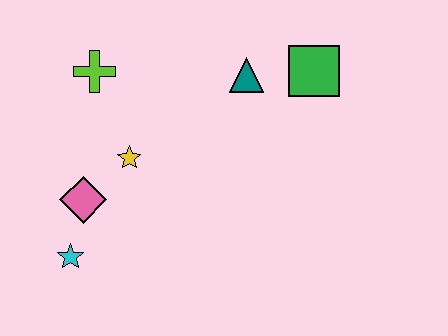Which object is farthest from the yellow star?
The green square is farthest from the yellow star.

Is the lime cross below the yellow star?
No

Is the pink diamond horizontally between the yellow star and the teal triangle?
No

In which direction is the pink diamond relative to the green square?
The pink diamond is to the left of the green square.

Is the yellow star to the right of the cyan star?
Yes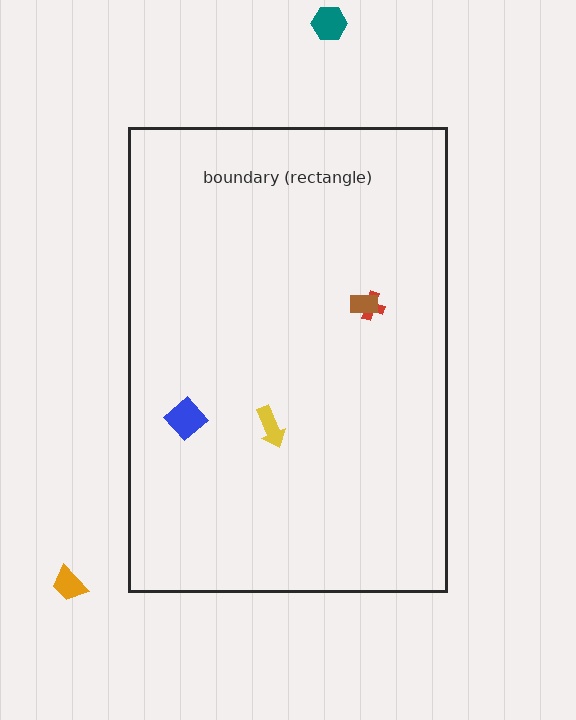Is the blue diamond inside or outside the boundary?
Inside.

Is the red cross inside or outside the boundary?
Inside.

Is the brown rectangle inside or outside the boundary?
Inside.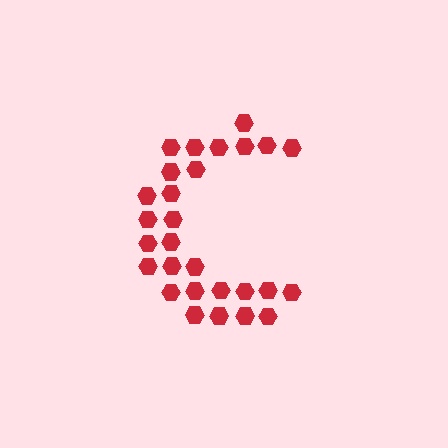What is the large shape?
The large shape is the letter C.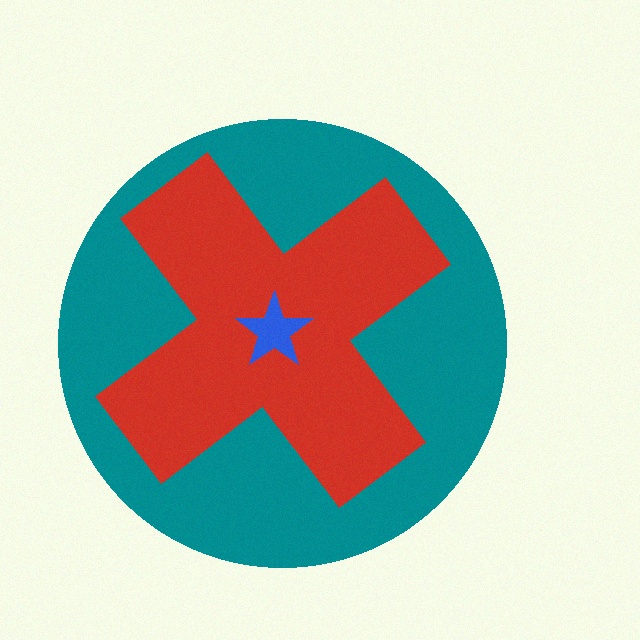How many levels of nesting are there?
3.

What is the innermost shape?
The blue star.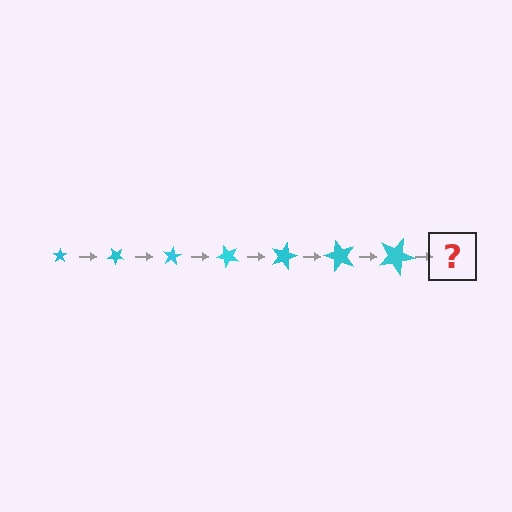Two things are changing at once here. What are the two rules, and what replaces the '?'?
The two rules are that the star grows larger each step and it rotates 40 degrees each step. The '?' should be a star, larger than the previous one and rotated 280 degrees from the start.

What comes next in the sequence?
The next element should be a star, larger than the previous one and rotated 280 degrees from the start.